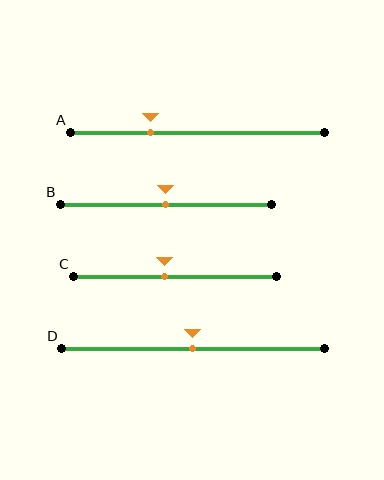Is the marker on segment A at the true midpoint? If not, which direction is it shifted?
No, the marker on segment A is shifted to the left by about 19% of the segment length.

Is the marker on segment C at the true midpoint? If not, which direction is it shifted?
No, the marker on segment C is shifted to the left by about 5% of the segment length.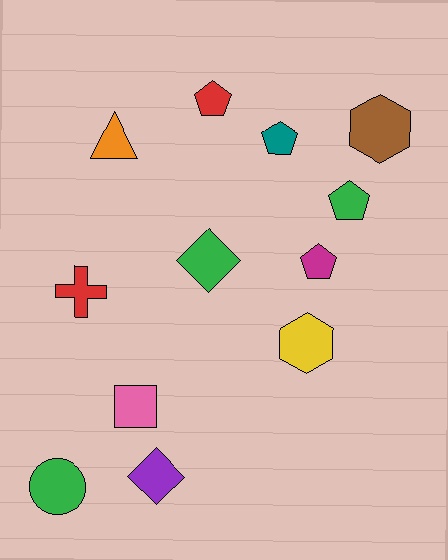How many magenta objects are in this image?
There is 1 magenta object.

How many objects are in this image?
There are 12 objects.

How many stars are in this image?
There are no stars.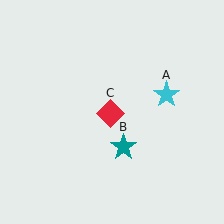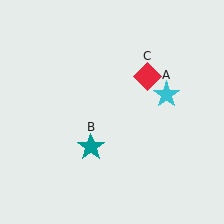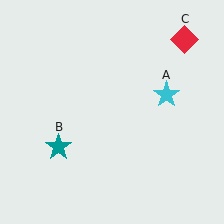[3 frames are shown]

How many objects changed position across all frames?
2 objects changed position: teal star (object B), red diamond (object C).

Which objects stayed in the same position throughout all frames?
Cyan star (object A) remained stationary.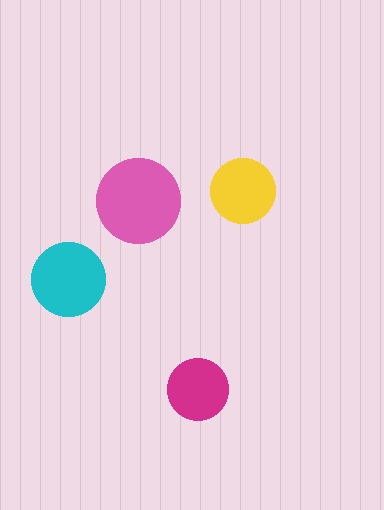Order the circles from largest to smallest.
the pink one, the cyan one, the yellow one, the magenta one.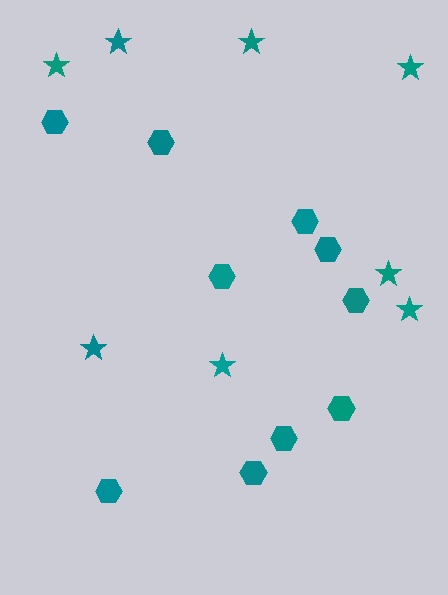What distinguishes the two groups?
There are 2 groups: one group of hexagons (10) and one group of stars (8).